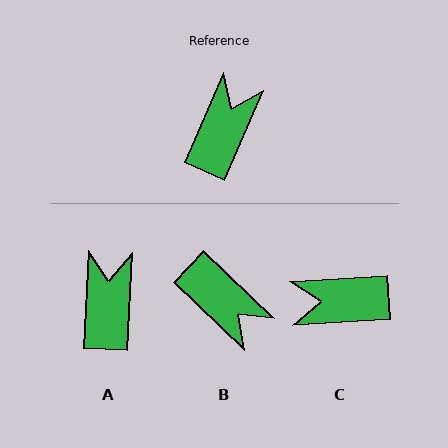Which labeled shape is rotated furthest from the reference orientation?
C, about 117 degrees away.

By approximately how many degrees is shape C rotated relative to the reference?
Approximately 117 degrees counter-clockwise.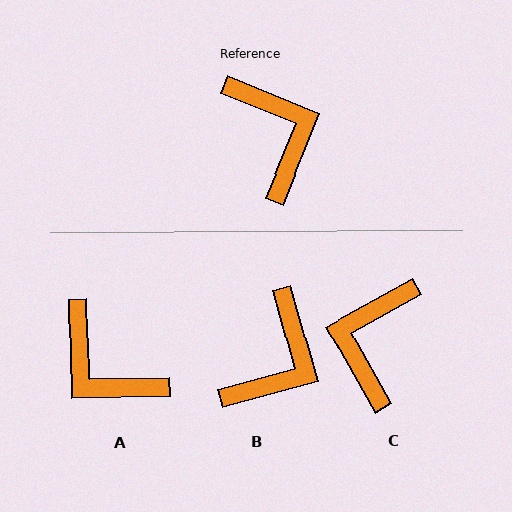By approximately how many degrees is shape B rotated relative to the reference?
Approximately 52 degrees clockwise.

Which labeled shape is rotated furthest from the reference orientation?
A, about 157 degrees away.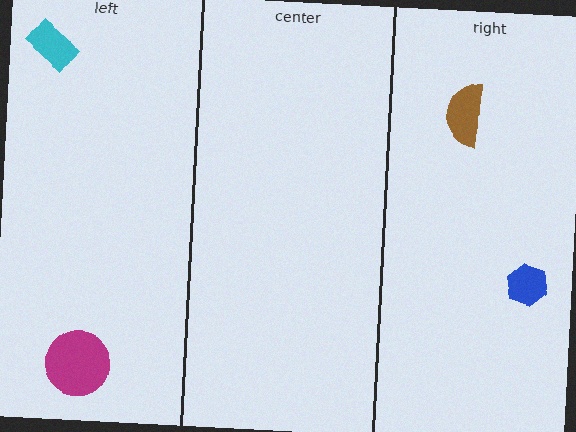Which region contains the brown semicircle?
The right region.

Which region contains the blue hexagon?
The right region.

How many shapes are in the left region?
2.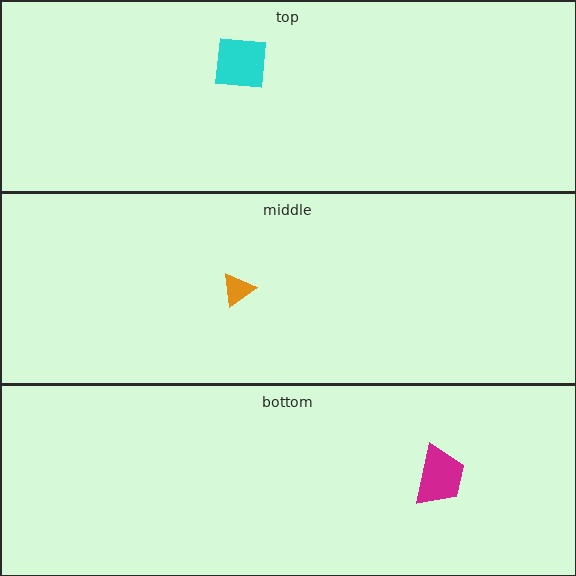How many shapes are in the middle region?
1.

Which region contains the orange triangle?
The middle region.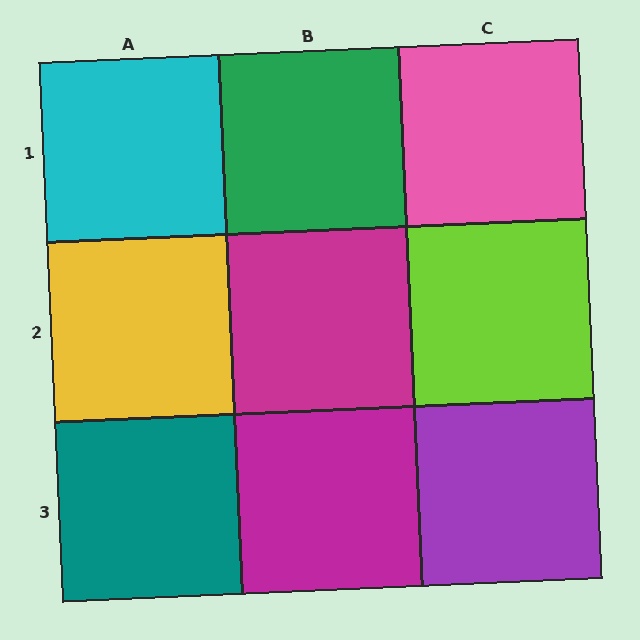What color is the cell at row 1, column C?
Pink.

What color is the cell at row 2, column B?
Magenta.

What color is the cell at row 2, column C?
Lime.